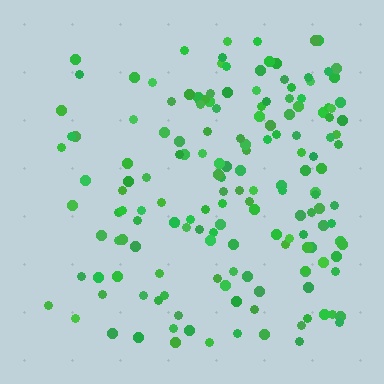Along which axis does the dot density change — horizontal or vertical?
Horizontal.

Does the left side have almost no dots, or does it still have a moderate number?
Still a moderate number, just noticeably fewer than the right.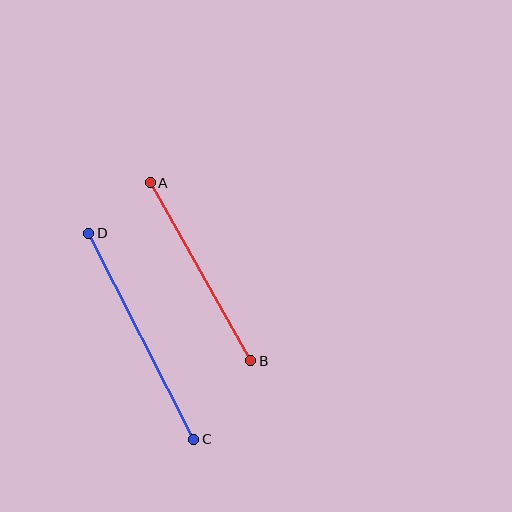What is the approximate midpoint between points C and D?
The midpoint is at approximately (141, 336) pixels.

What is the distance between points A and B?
The distance is approximately 205 pixels.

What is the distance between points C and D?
The distance is approximately 231 pixels.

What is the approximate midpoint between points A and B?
The midpoint is at approximately (201, 272) pixels.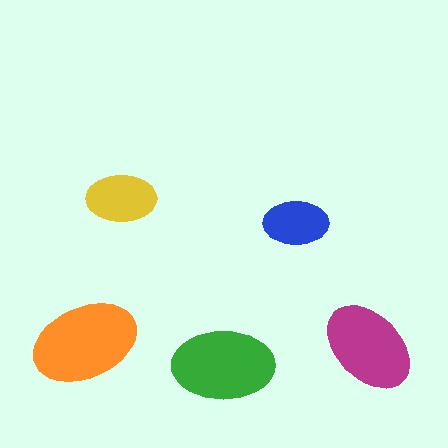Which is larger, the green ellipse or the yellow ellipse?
The green one.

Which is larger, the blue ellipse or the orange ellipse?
The orange one.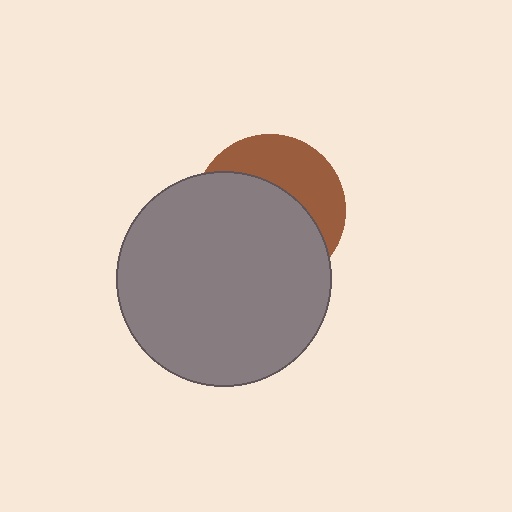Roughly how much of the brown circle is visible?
A small part of it is visible (roughly 37%).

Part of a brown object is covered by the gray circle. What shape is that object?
It is a circle.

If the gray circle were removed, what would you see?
You would see the complete brown circle.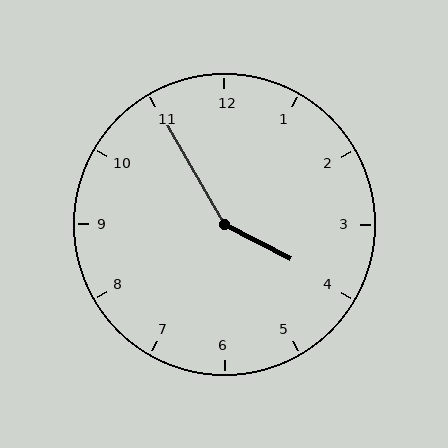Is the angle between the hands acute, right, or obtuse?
It is obtuse.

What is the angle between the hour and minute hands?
Approximately 148 degrees.